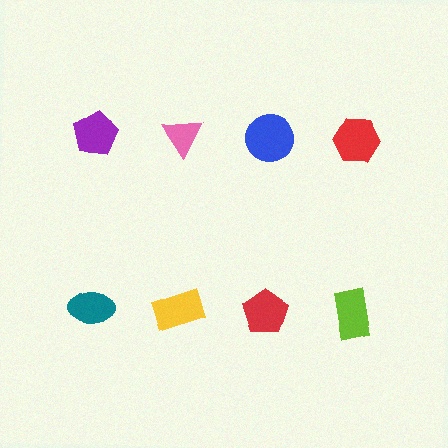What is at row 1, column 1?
A purple pentagon.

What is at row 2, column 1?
A teal ellipse.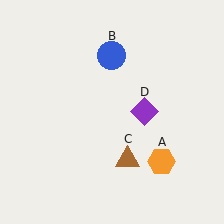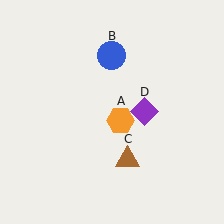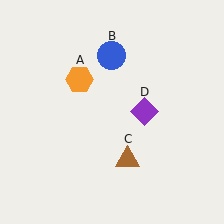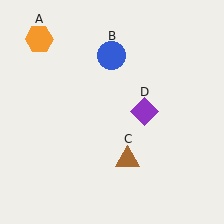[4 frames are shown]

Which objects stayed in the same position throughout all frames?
Blue circle (object B) and brown triangle (object C) and purple diamond (object D) remained stationary.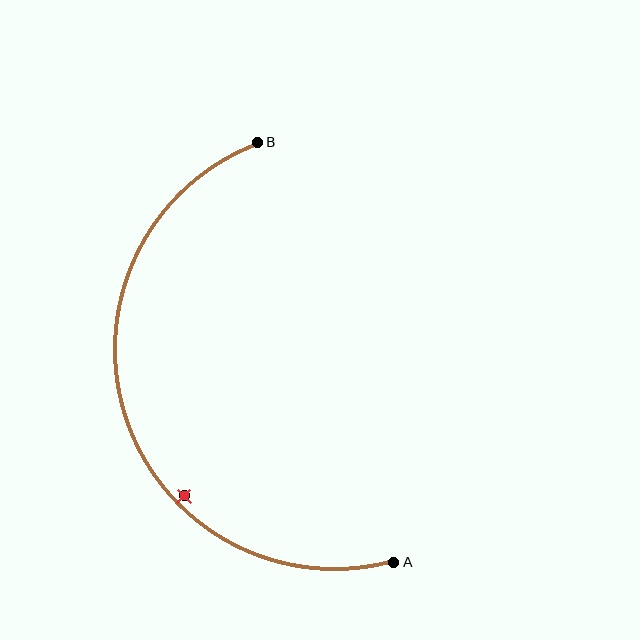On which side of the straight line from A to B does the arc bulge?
The arc bulges to the left of the straight line connecting A and B.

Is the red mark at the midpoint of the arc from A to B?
No — the red mark does not lie on the arc at all. It sits slightly inside the curve.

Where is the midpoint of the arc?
The arc midpoint is the point on the curve farthest from the straight line joining A and B. It sits to the left of that line.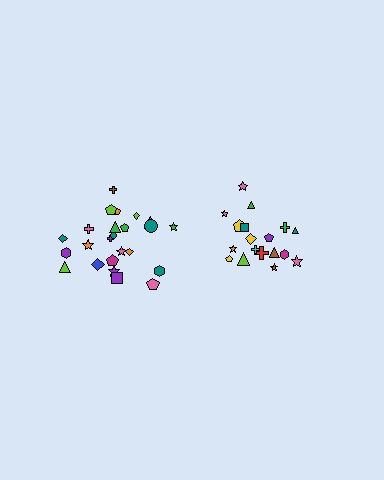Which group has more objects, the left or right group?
The left group.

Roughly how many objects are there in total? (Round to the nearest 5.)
Roughly 45 objects in total.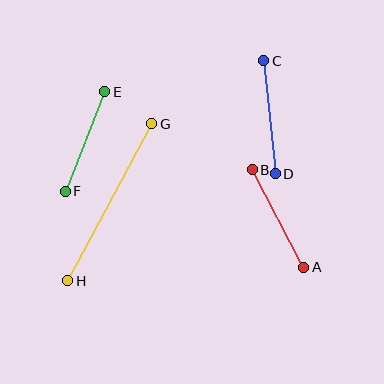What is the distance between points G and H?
The distance is approximately 178 pixels.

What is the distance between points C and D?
The distance is approximately 113 pixels.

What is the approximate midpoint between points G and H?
The midpoint is at approximately (110, 202) pixels.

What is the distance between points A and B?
The distance is approximately 110 pixels.